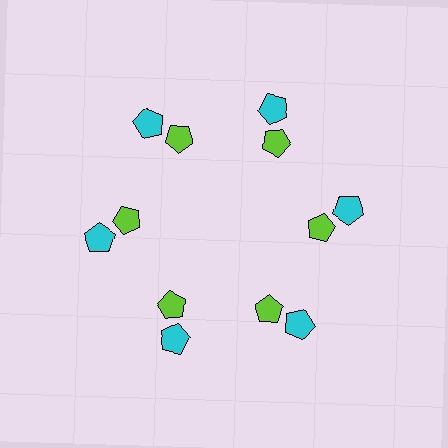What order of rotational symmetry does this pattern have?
This pattern has 6-fold rotational symmetry.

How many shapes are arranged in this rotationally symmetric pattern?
There are 12 shapes, arranged in 6 groups of 2.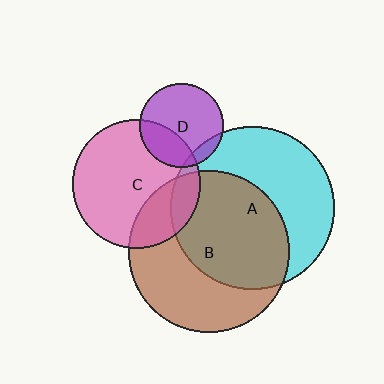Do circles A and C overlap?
Yes.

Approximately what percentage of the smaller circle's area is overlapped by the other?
Approximately 10%.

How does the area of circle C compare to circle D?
Approximately 2.3 times.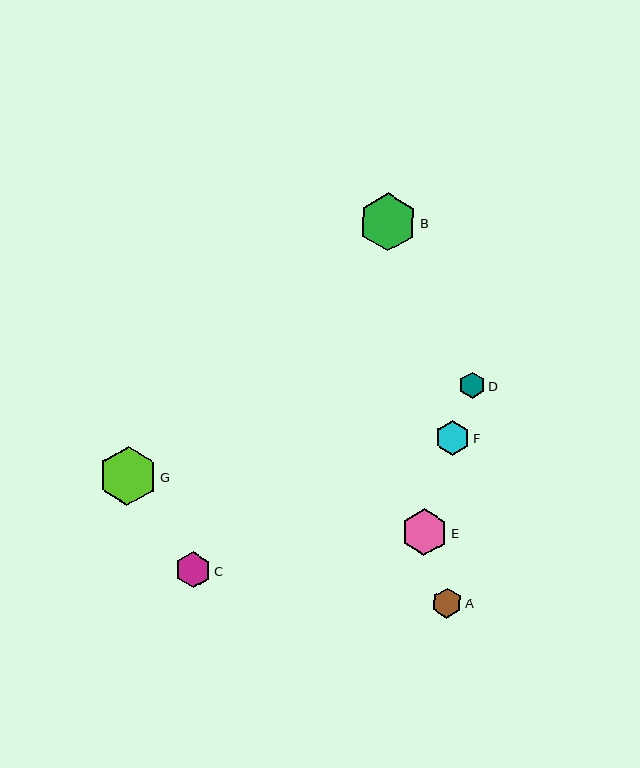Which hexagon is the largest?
Hexagon G is the largest with a size of approximately 59 pixels.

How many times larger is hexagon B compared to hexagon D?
Hexagon B is approximately 2.3 times the size of hexagon D.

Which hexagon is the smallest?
Hexagon D is the smallest with a size of approximately 26 pixels.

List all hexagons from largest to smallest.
From largest to smallest: G, B, E, C, F, A, D.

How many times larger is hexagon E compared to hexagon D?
Hexagon E is approximately 1.8 times the size of hexagon D.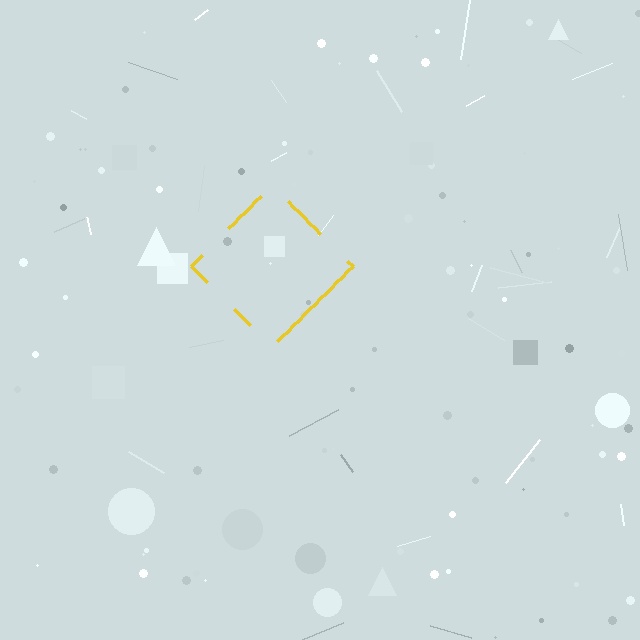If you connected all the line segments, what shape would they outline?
They would outline a diamond.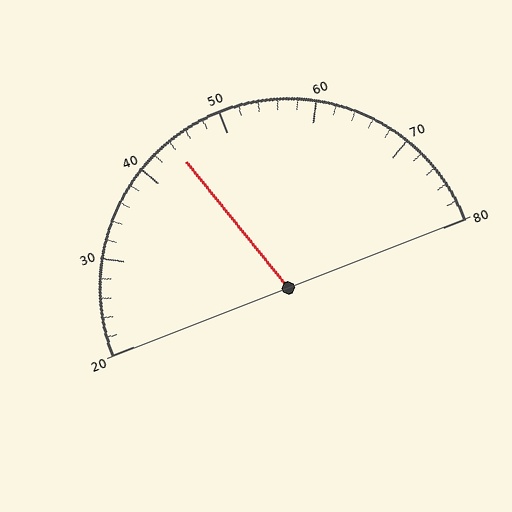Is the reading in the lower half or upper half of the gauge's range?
The reading is in the lower half of the range (20 to 80).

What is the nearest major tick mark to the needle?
The nearest major tick mark is 40.